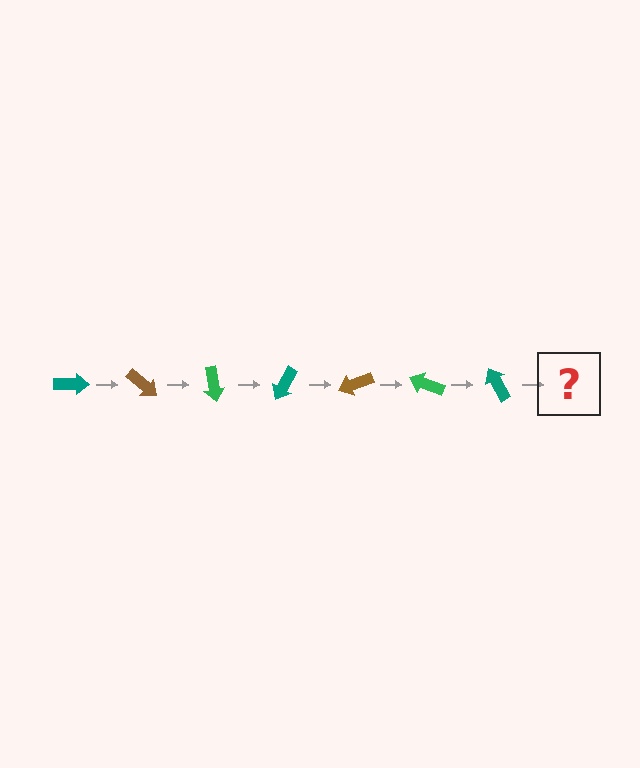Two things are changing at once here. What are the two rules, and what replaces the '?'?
The two rules are that it rotates 40 degrees each step and the color cycles through teal, brown, and green. The '?' should be a brown arrow, rotated 280 degrees from the start.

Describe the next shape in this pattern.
It should be a brown arrow, rotated 280 degrees from the start.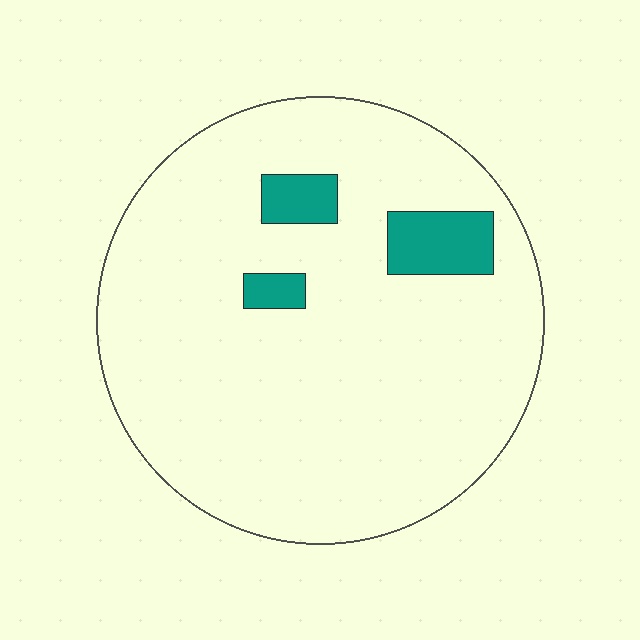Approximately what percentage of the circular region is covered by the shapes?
Approximately 10%.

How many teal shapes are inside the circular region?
3.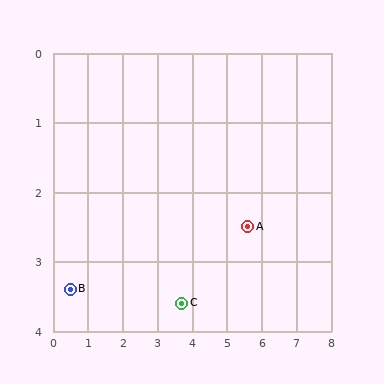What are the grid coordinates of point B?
Point B is at approximately (0.5, 3.4).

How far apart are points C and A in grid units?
Points C and A are about 2.2 grid units apart.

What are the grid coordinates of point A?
Point A is at approximately (5.6, 2.5).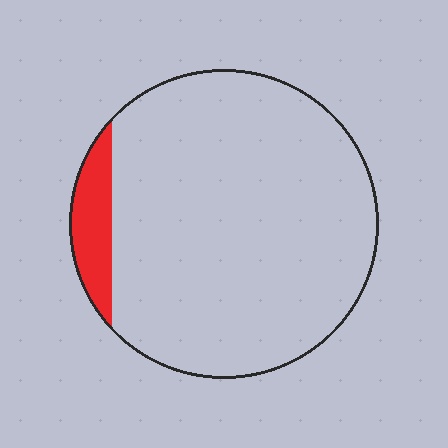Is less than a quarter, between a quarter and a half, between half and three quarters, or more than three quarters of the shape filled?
Less than a quarter.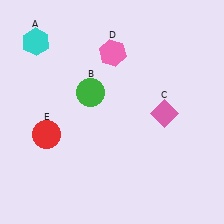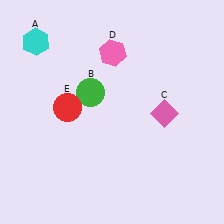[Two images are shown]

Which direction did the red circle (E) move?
The red circle (E) moved up.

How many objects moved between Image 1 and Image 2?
1 object moved between the two images.